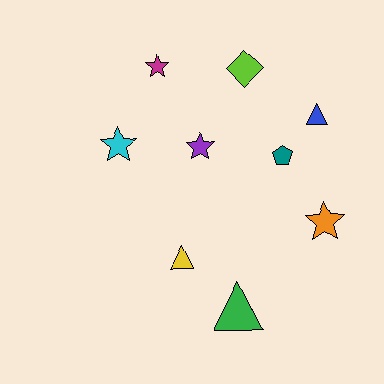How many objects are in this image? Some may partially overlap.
There are 9 objects.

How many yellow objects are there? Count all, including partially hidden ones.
There is 1 yellow object.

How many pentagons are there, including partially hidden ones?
There is 1 pentagon.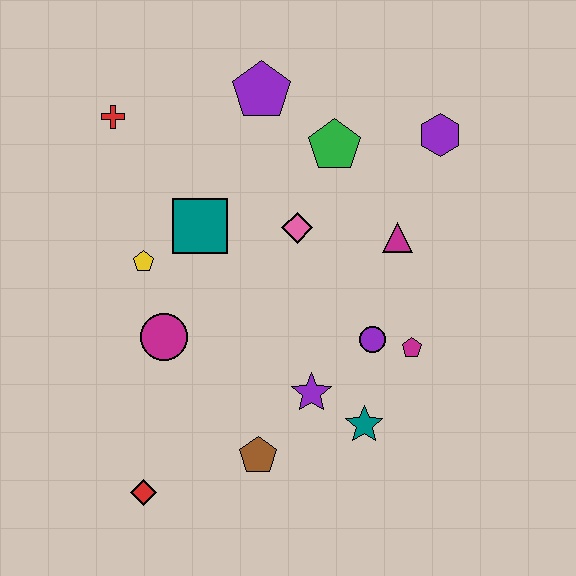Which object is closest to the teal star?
The purple star is closest to the teal star.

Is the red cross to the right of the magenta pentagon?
No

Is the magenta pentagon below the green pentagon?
Yes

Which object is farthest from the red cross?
The teal star is farthest from the red cross.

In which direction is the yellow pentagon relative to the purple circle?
The yellow pentagon is to the left of the purple circle.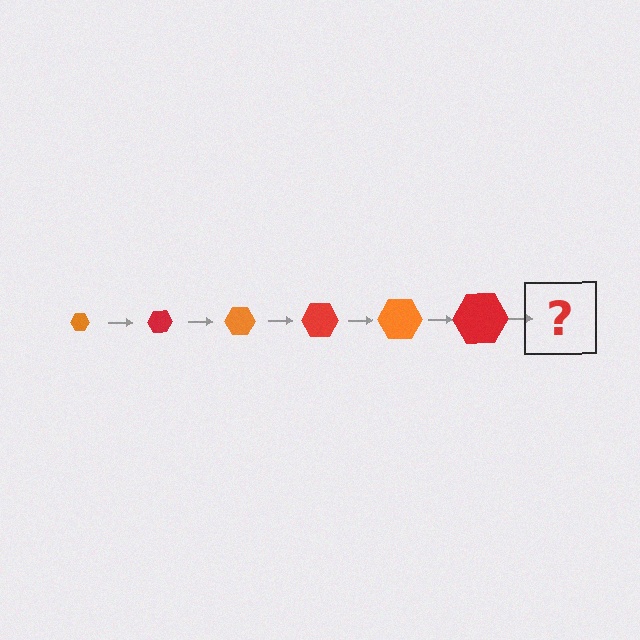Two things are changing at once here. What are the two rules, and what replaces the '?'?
The two rules are that the hexagon grows larger each step and the color cycles through orange and red. The '?' should be an orange hexagon, larger than the previous one.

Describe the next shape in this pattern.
It should be an orange hexagon, larger than the previous one.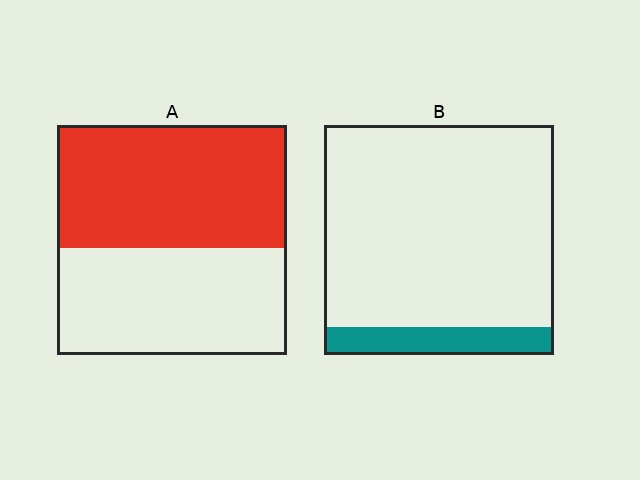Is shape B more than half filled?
No.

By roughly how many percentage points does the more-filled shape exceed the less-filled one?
By roughly 40 percentage points (A over B).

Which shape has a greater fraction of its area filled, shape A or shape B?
Shape A.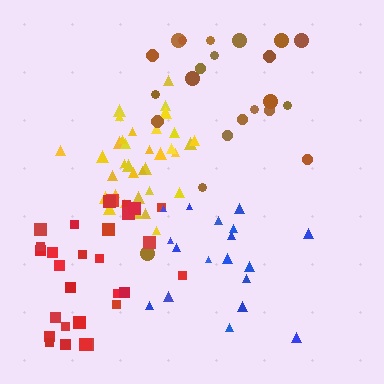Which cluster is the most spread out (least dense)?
Brown.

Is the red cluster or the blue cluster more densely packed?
Blue.